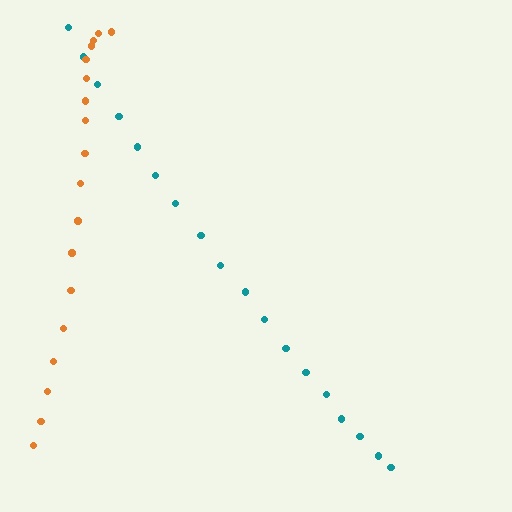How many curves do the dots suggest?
There are 2 distinct paths.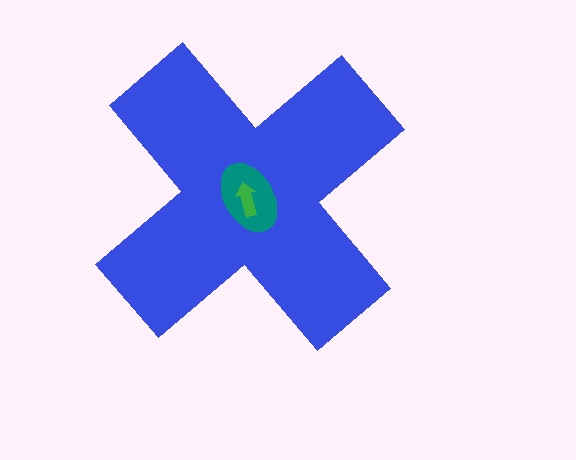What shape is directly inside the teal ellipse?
The green arrow.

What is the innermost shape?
The green arrow.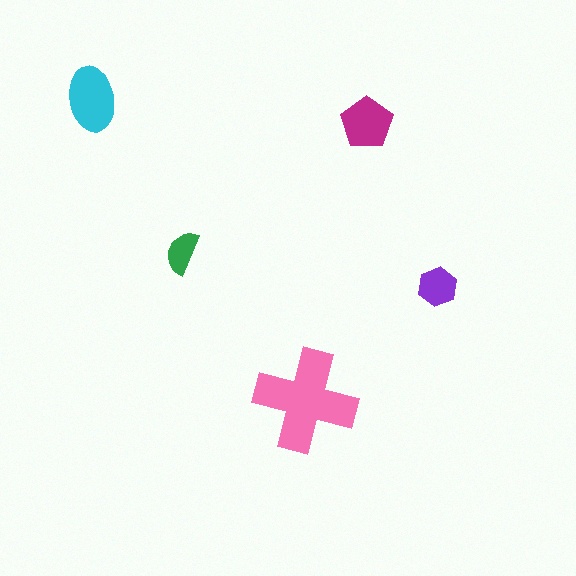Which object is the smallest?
The green semicircle.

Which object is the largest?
The pink cross.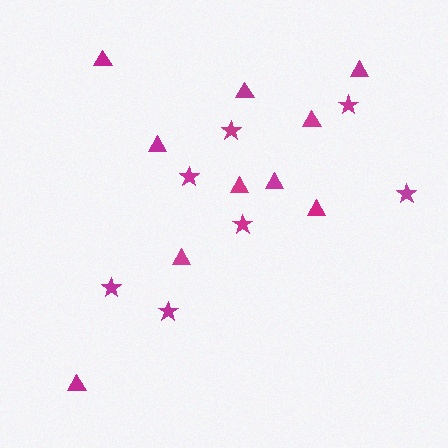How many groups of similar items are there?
There are 2 groups: one group of stars (7) and one group of triangles (10).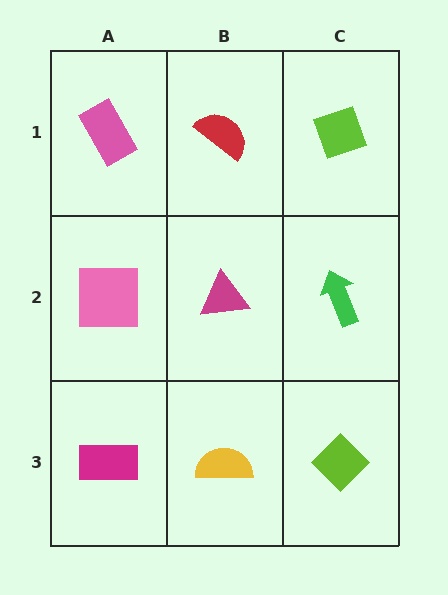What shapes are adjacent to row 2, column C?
A lime diamond (row 1, column C), a lime diamond (row 3, column C), a magenta triangle (row 2, column B).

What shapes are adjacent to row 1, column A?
A pink square (row 2, column A), a red semicircle (row 1, column B).